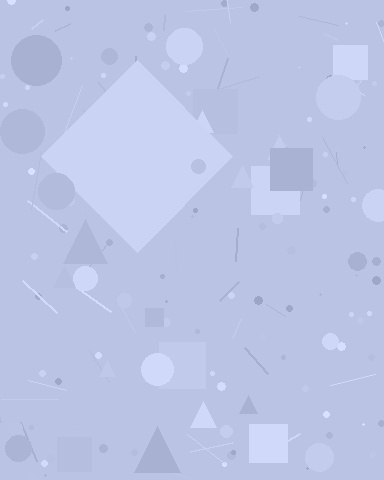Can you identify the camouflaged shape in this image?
The camouflaged shape is a diamond.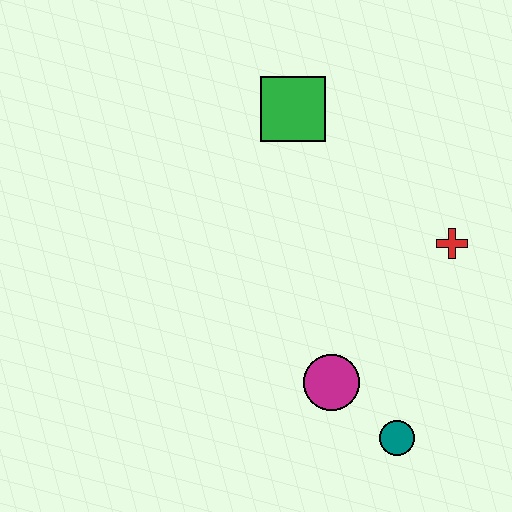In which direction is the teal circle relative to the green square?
The teal circle is below the green square.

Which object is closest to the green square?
The red cross is closest to the green square.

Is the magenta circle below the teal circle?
No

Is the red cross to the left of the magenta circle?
No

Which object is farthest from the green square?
The teal circle is farthest from the green square.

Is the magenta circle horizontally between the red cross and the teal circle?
No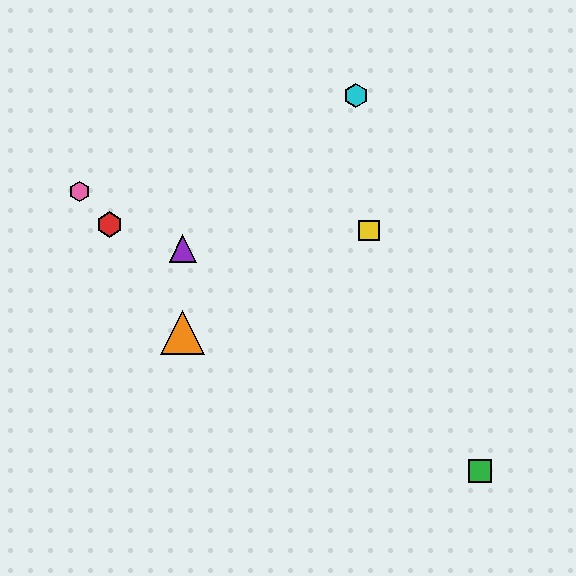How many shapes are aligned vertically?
3 shapes (the blue hexagon, the purple triangle, the orange triangle) are aligned vertically.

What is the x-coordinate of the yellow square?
The yellow square is at x≈369.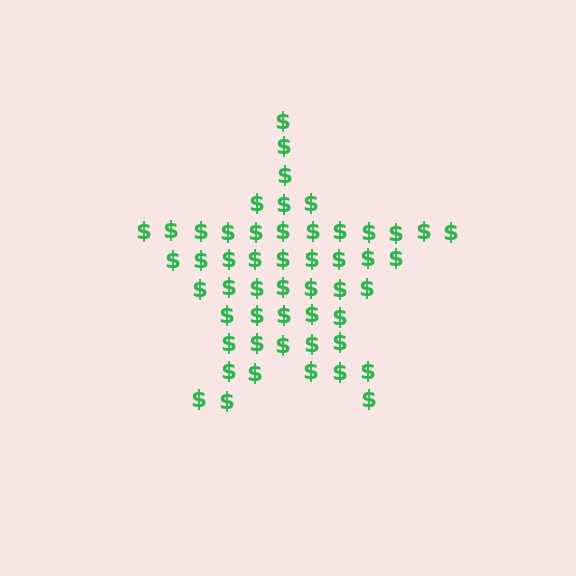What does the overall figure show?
The overall figure shows a star.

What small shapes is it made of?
It is made of small dollar signs.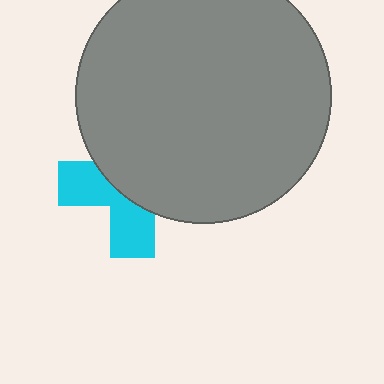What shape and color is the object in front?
The object in front is a gray circle.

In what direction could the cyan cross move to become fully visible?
The cyan cross could move down. That would shift it out from behind the gray circle entirely.